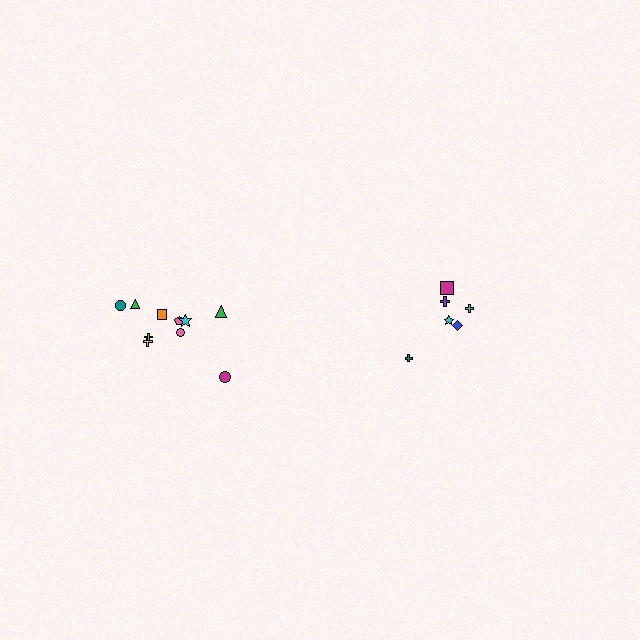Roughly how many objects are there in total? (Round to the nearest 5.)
Roughly 15 objects in total.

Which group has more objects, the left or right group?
The left group.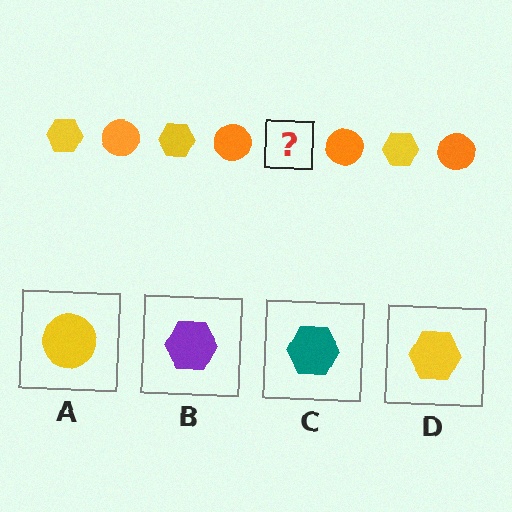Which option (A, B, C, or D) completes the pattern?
D.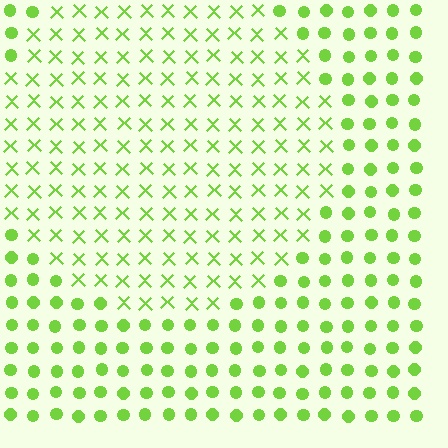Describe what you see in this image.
The image is filled with small lime elements arranged in a uniform grid. A circle-shaped region contains X marks, while the surrounding area contains circles. The boundary is defined purely by the change in element shape.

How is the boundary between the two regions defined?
The boundary is defined by a change in element shape: X marks inside vs. circles outside. All elements share the same color and spacing.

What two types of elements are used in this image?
The image uses X marks inside the circle region and circles outside it.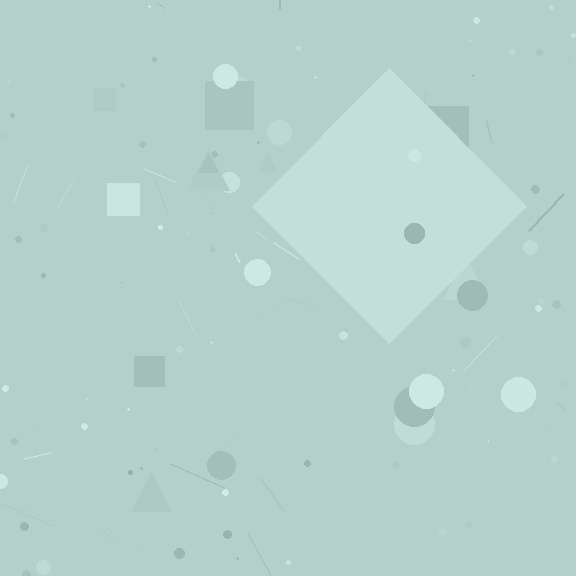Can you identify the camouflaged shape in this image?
The camouflaged shape is a diamond.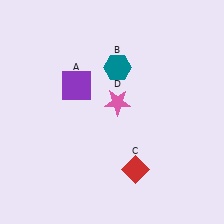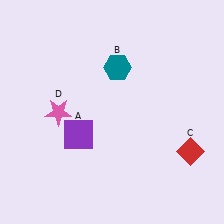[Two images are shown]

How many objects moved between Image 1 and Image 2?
3 objects moved between the two images.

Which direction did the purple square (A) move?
The purple square (A) moved down.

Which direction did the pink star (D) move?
The pink star (D) moved left.